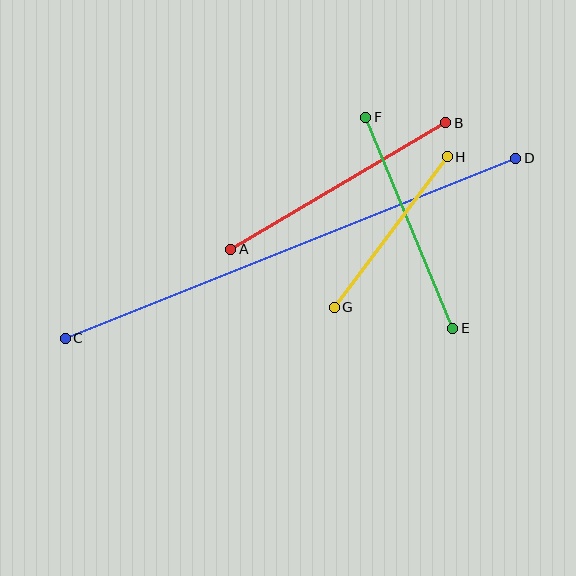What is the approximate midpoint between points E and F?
The midpoint is at approximately (409, 223) pixels.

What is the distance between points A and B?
The distance is approximately 250 pixels.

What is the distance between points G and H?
The distance is approximately 188 pixels.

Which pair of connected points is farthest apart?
Points C and D are farthest apart.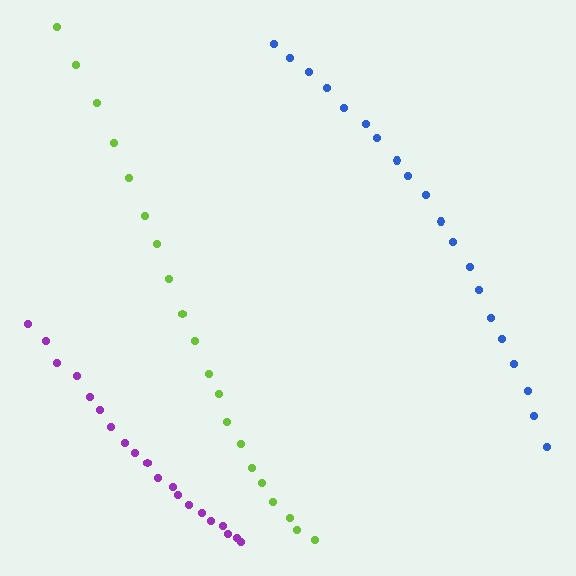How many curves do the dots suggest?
There are 3 distinct paths.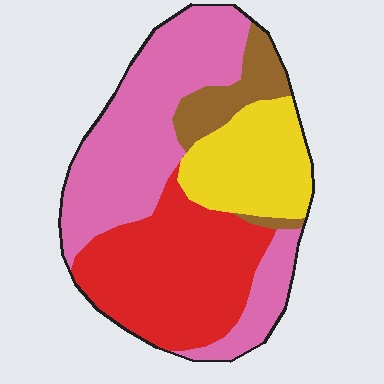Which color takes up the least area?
Brown, at roughly 10%.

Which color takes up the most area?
Pink, at roughly 40%.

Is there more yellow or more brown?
Yellow.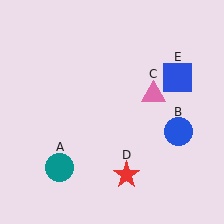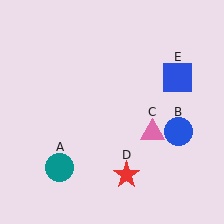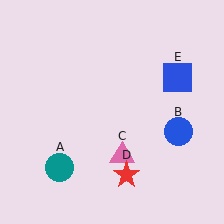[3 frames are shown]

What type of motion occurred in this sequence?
The pink triangle (object C) rotated clockwise around the center of the scene.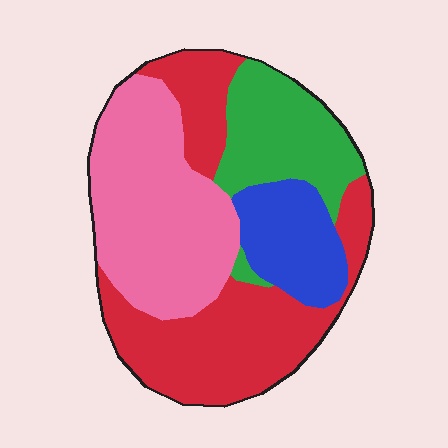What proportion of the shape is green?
Green takes up about one sixth (1/6) of the shape.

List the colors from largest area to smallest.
From largest to smallest: red, pink, green, blue.